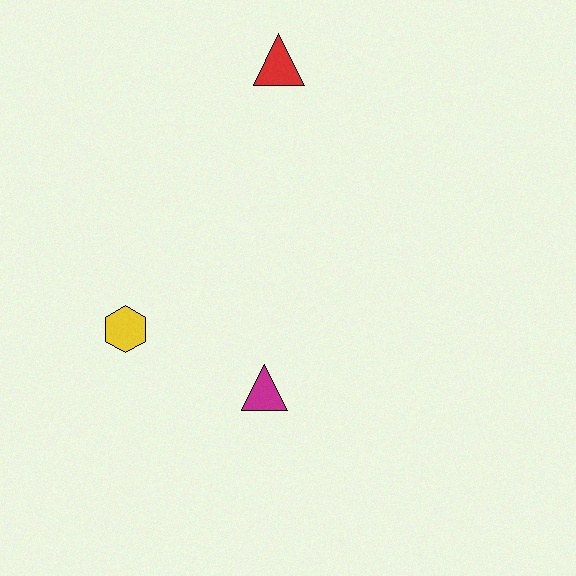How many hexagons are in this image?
There is 1 hexagon.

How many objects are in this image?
There are 3 objects.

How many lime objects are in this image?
There are no lime objects.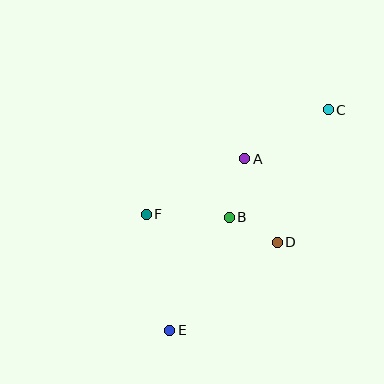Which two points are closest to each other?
Points B and D are closest to each other.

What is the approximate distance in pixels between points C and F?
The distance between C and F is approximately 210 pixels.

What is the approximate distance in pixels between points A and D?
The distance between A and D is approximately 90 pixels.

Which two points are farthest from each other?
Points C and E are farthest from each other.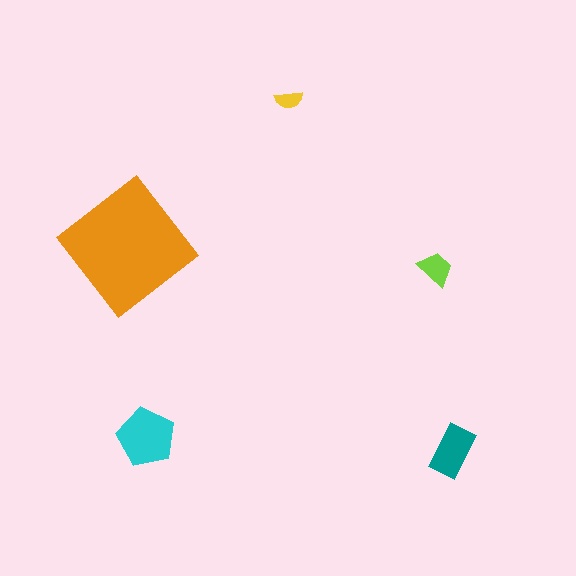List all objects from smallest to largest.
The yellow semicircle, the lime trapezoid, the teal rectangle, the cyan pentagon, the orange diamond.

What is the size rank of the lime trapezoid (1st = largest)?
4th.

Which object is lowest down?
The teal rectangle is bottommost.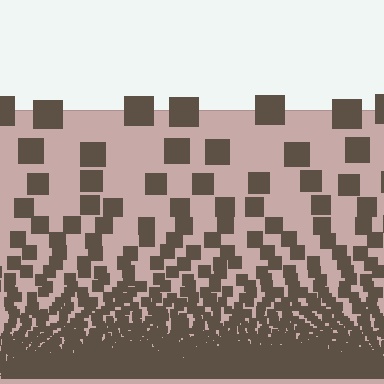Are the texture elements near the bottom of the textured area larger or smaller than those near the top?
Smaller. The gradient is inverted — elements near the bottom are smaller and denser.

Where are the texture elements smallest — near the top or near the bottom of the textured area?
Near the bottom.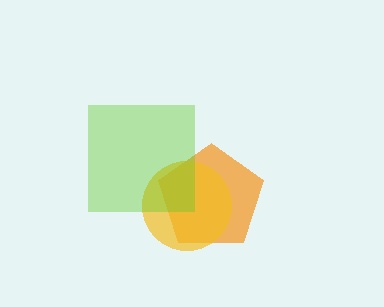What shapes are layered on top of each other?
The layered shapes are: an orange pentagon, a yellow circle, a lime square.